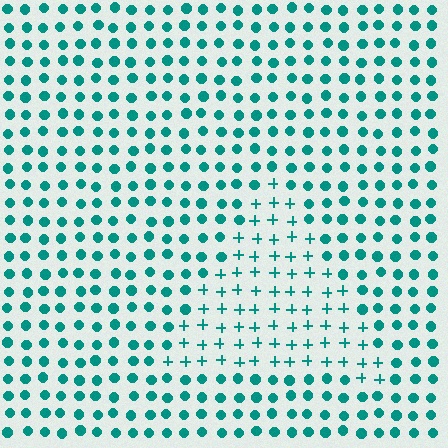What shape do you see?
I see a triangle.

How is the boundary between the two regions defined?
The boundary is defined by a change in element shape: plus signs inside vs. circles outside. All elements share the same color and spacing.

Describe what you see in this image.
The image is filled with small teal elements arranged in a uniform grid. A triangle-shaped region contains plus signs, while the surrounding area contains circles. The boundary is defined purely by the change in element shape.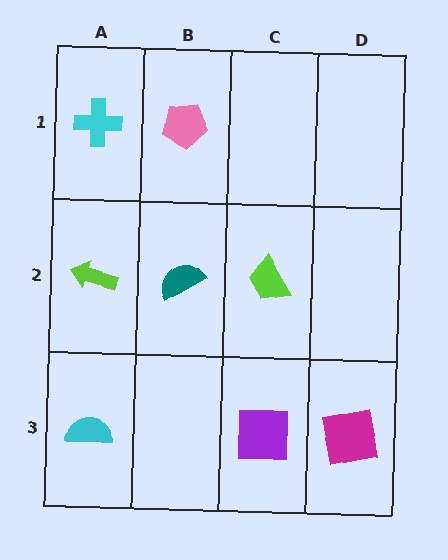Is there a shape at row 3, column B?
No, that cell is empty.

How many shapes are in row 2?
3 shapes.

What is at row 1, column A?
A cyan cross.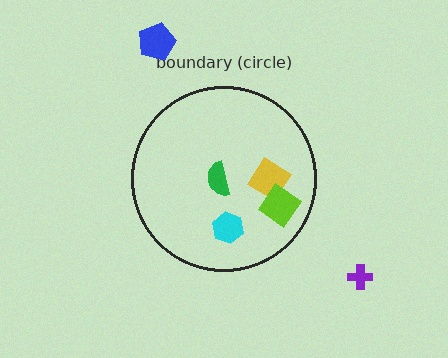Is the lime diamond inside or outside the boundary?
Inside.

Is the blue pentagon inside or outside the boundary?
Outside.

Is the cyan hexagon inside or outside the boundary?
Inside.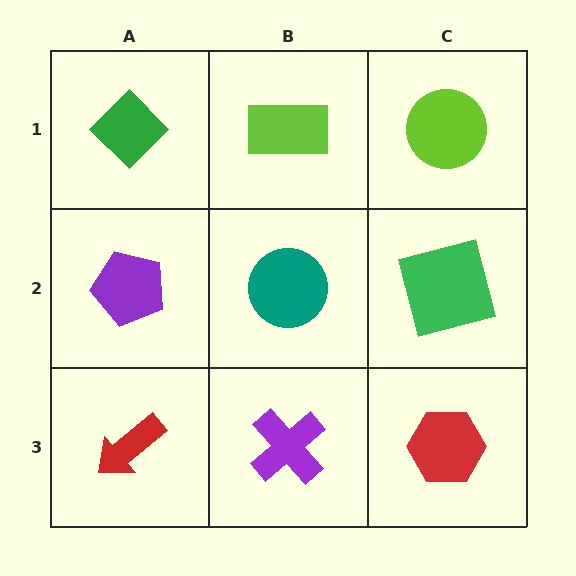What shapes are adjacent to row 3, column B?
A teal circle (row 2, column B), a red arrow (row 3, column A), a red hexagon (row 3, column C).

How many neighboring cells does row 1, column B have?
3.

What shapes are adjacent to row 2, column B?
A lime rectangle (row 1, column B), a purple cross (row 3, column B), a purple pentagon (row 2, column A), a green square (row 2, column C).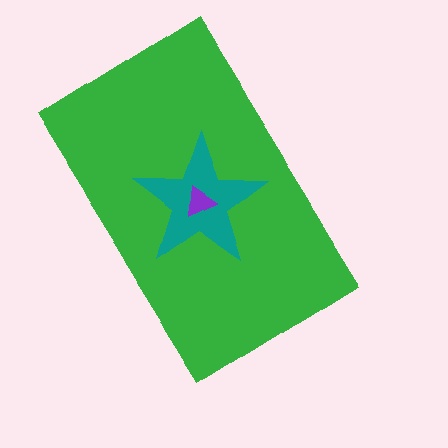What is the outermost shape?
The green rectangle.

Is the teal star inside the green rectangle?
Yes.